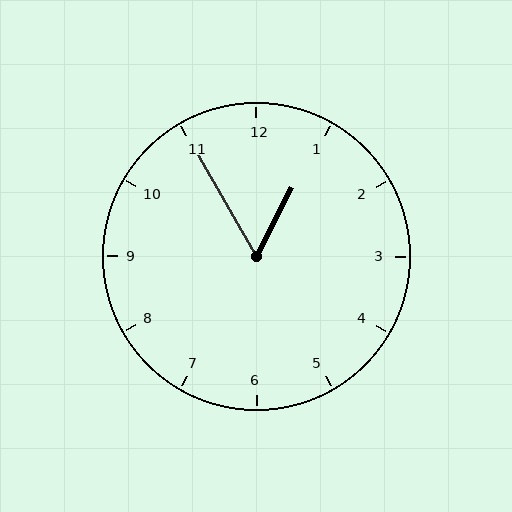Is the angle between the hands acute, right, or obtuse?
It is acute.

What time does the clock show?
12:55.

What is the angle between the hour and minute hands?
Approximately 58 degrees.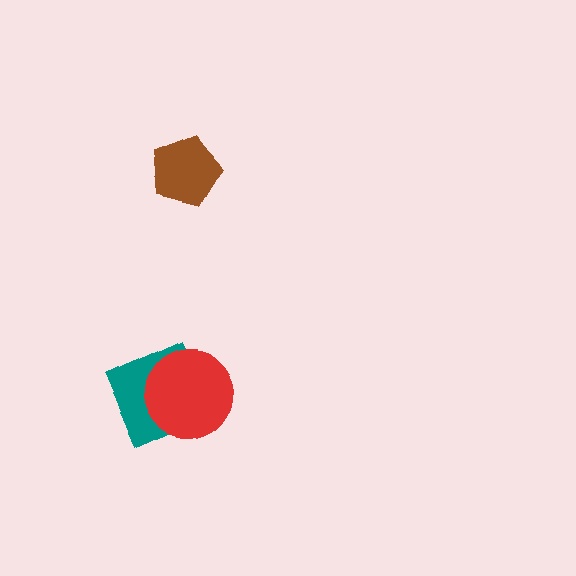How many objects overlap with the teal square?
1 object overlaps with the teal square.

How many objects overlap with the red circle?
1 object overlaps with the red circle.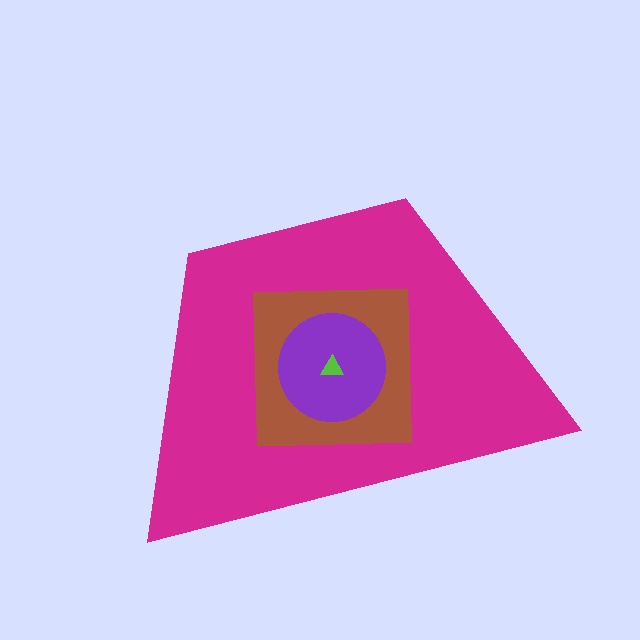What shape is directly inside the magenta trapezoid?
The brown square.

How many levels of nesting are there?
4.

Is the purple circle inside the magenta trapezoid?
Yes.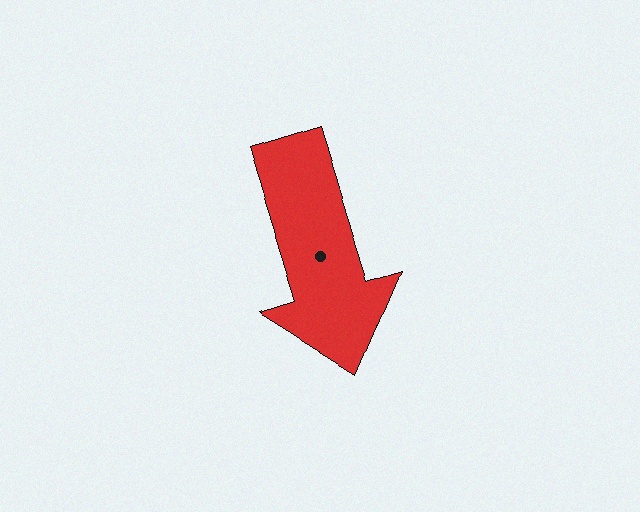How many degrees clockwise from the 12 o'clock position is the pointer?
Approximately 163 degrees.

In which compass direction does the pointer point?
South.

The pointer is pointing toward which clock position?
Roughly 5 o'clock.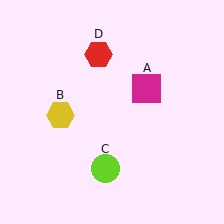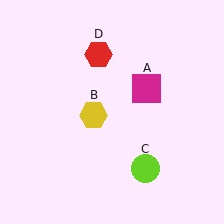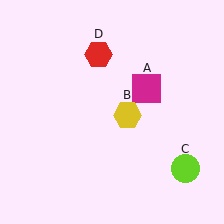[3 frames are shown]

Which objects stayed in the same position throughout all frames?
Magenta square (object A) and red hexagon (object D) remained stationary.